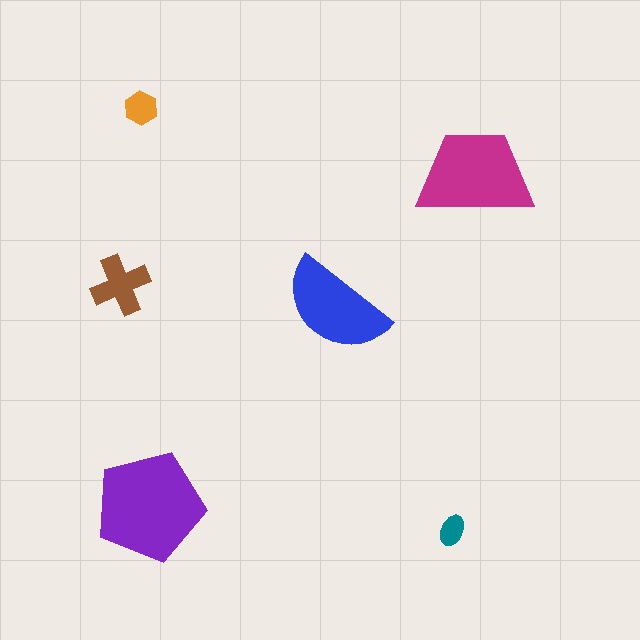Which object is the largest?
The purple pentagon.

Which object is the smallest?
The teal ellipse.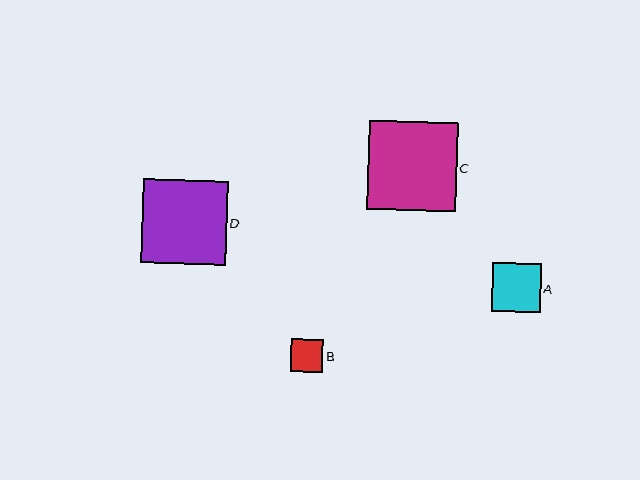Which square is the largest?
Square C is the largest with a size of approximately 89 pixels.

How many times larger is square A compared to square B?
Square A is approximately 1.5 times the size of square B.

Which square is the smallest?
Square B is the smallest with a size of approximately 33 pixels.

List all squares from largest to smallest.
From largest to smallest: C, D, A, B.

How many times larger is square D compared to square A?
Square D is approximately 1.7 times the size of square A.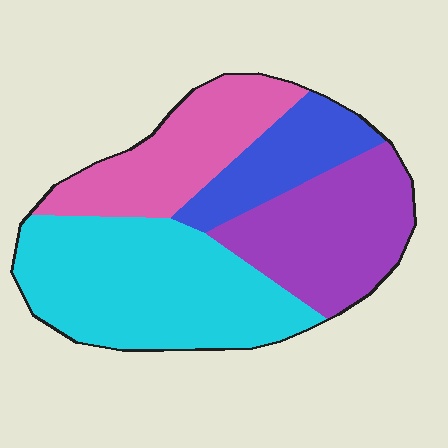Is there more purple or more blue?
Purple.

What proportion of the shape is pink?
Pink covers around 20% of the shape.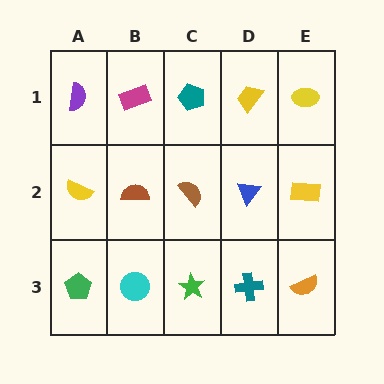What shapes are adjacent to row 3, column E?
A yellow rectangle (row 2, column E), a teal cross (row 3, column D).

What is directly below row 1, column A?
A yellow semicircle.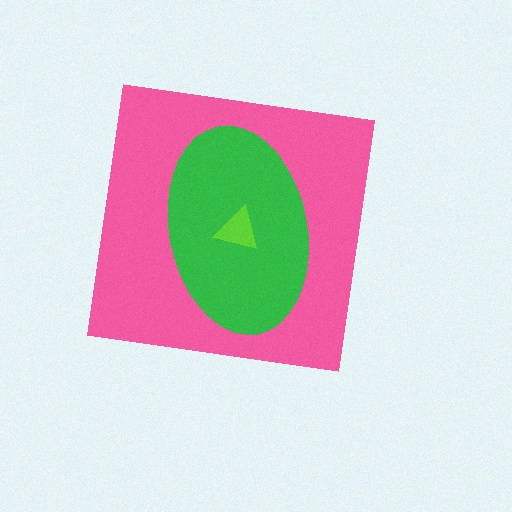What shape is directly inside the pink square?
The green ellipse.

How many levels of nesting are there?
3.